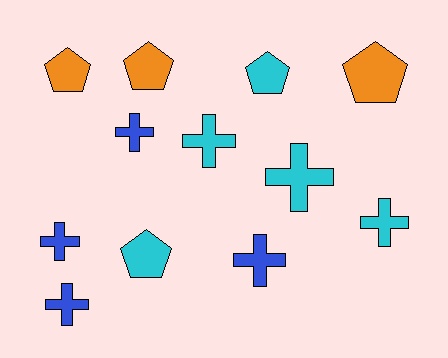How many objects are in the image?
There are 12 objects.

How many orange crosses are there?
There are no orange crosses.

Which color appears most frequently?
Cyan, with 5 objects.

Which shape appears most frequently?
Cross, with 7 objects.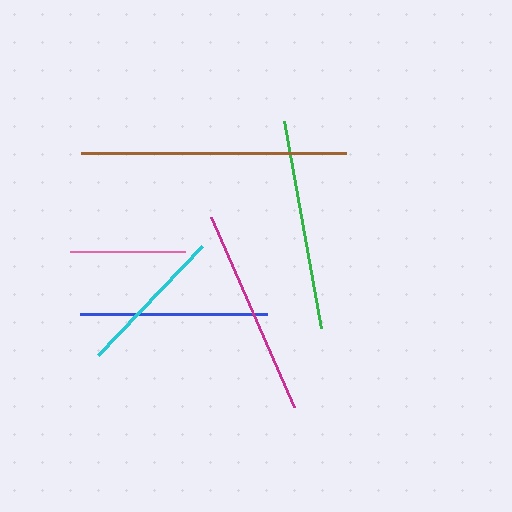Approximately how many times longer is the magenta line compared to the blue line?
The magenta line is approximately 1.1 times the length of the blue line.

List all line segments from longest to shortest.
From longest to shortest: brown, green, magenta, blue, cyan, pink.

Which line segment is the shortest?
The pink line is the shortest at approximately 114 pixels.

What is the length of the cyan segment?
The cyan segment is approximately 151 pixels long.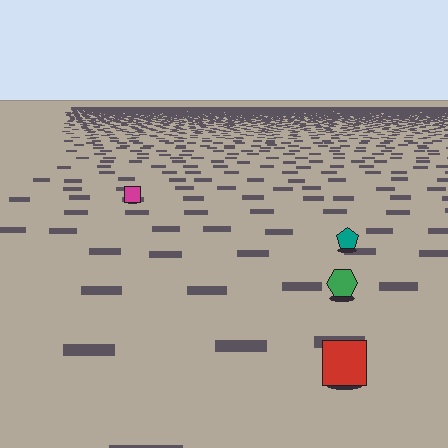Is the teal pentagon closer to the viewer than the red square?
No. The red square is closer — you can tell from the texture gradient: the ground texture is coarser near it.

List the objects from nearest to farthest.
From nearest to farthest: the red square, the green hexagon, the teal pentagon, the magenta square.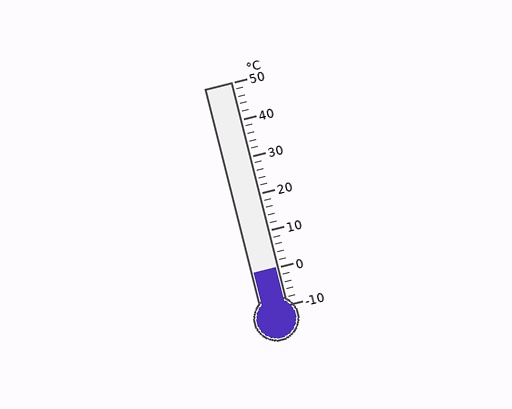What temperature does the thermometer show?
The thermometer shows approximately 0°C.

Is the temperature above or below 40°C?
The temperature is below 40°C.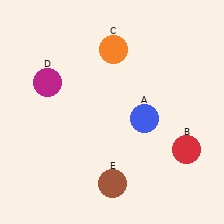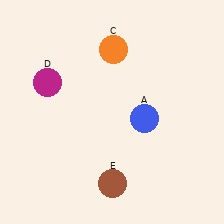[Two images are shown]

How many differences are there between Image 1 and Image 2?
There is 1 difference between the two images.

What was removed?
The red circle (B) was removed in Image 2.